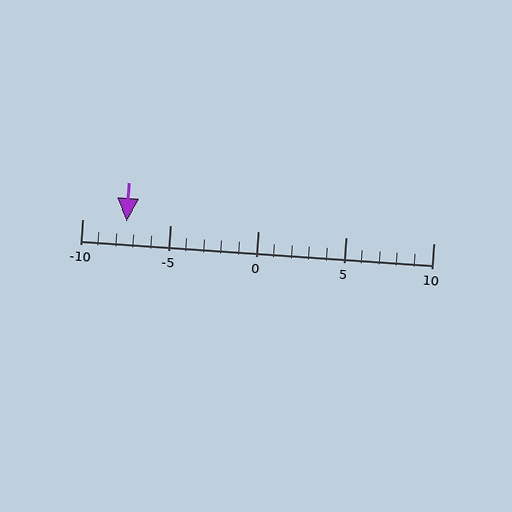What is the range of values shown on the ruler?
The ruler shows values from -10 to 10.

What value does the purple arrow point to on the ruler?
The purple arrow points to approximately -8.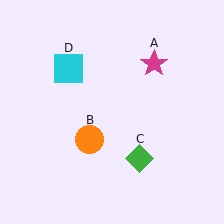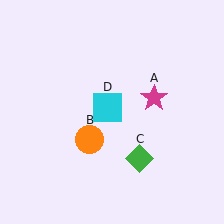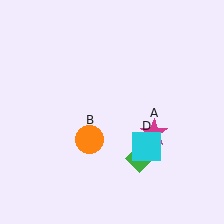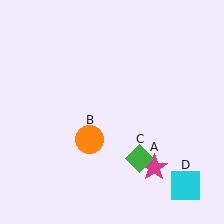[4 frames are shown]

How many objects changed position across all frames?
2 objects changed position: magenta star (object A), cyan square (object D).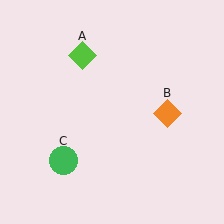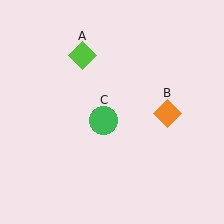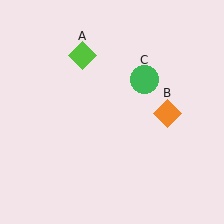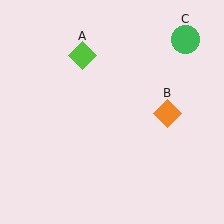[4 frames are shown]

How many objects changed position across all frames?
1 object changed position: green circle (object C).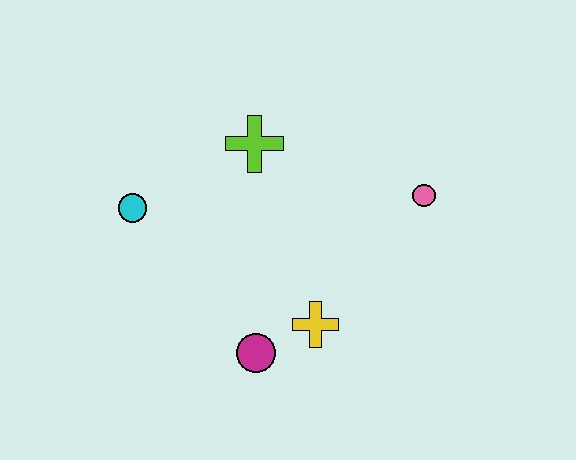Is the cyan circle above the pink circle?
No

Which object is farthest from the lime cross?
The magenta circle is farthest from the lime cross.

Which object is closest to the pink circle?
The yellow cross is closest to the pink circle.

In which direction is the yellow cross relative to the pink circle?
The yellow cross is below the pink circle.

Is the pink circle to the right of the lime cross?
Yes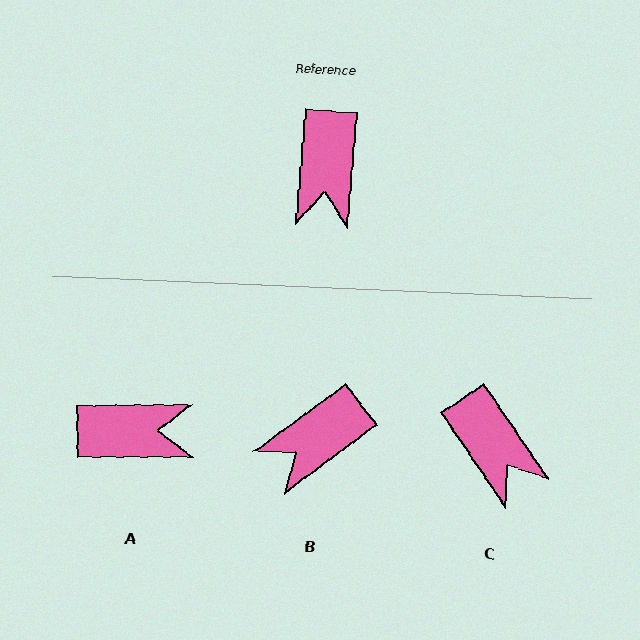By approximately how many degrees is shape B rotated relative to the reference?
Approximately 49 degrees clockwise.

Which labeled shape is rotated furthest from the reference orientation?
A, about 95 degrees away.